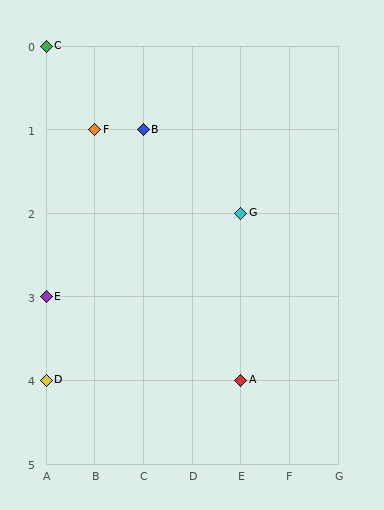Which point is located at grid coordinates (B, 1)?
Point F is at (B, 1).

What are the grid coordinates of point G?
Point G is at grid coordinates (E, 2).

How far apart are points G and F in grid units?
Points G and F are 3 columns and 1 row apart (about 3.2 grid units diagonally).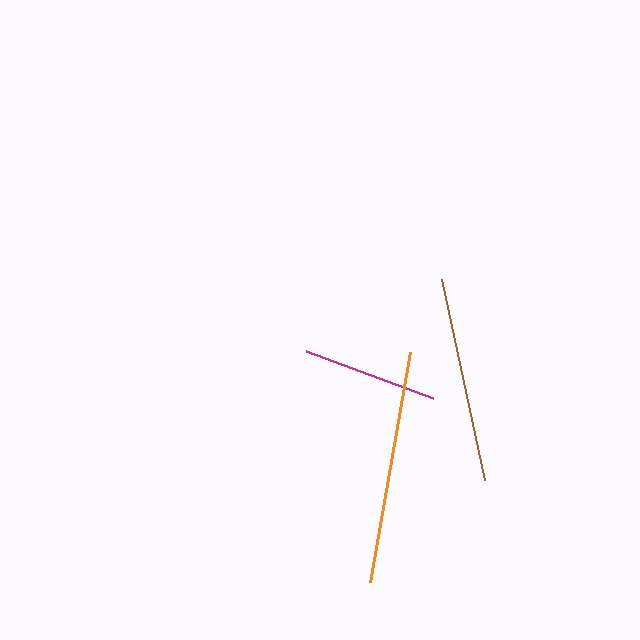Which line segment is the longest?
The orange line is the longest at approximately 234 pixels.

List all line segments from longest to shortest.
From longest to shortest: orange, brown, magenta.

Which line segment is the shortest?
The magenta line is the shortest at approximately 135 pixels.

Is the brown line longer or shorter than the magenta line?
The brown line is longer than the magenta line.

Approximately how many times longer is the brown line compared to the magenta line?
The brown line is approximately 1.5 times the length of the magenta line.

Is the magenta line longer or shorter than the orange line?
The orange line is longer than the magenta line.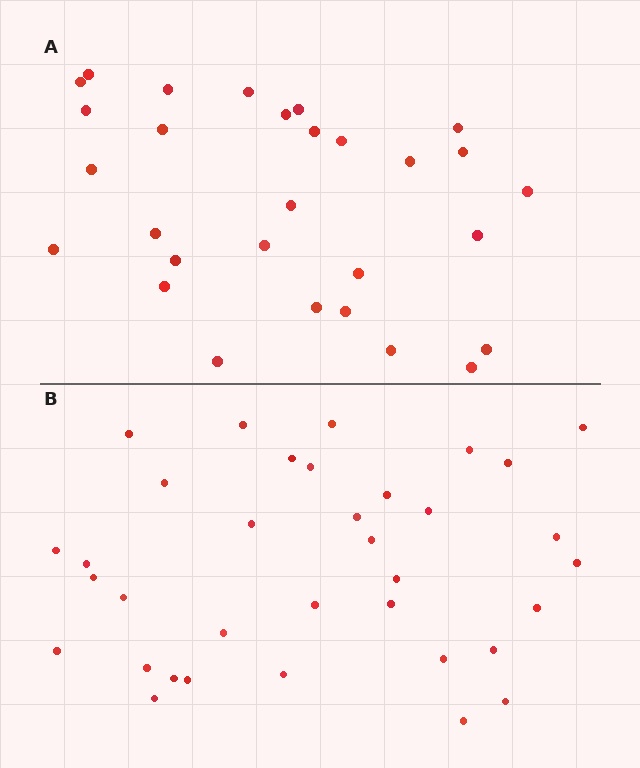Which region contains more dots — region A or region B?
Region B (the bottom region) has more dots.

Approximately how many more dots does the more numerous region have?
Region B has about 6 more dots than region A.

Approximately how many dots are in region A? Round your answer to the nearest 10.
About 30 dots. (The exact count is 29, which rounds to 30.)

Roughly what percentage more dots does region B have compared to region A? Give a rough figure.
About 20% more.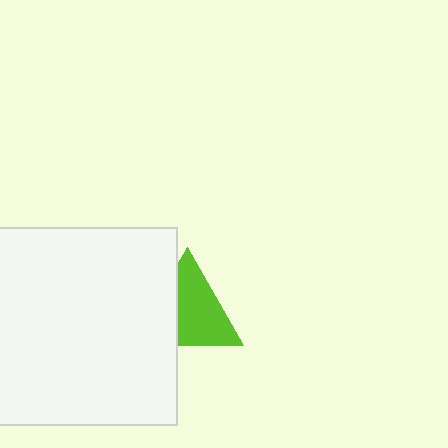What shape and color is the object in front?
The object in front is a white rectangle.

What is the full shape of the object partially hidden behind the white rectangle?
The partially hidden object is a lime triangle.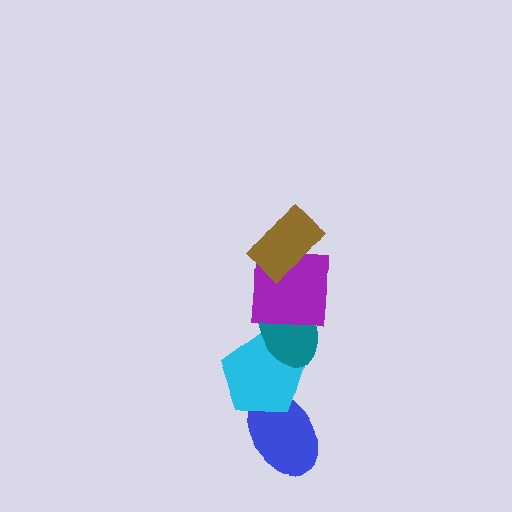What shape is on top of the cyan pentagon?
The teal ellipse is on top of the cyan pentagon.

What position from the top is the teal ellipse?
The teal ellipse is 3rd from the top.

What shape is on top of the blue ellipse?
The cyan pentagon is on top of the blue ellipse.